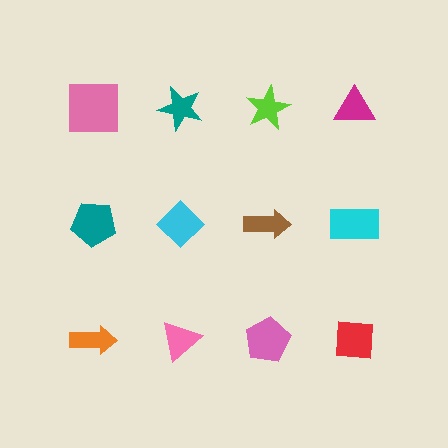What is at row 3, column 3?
A pink pentagon.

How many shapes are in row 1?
4 shapes.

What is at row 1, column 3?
A lime star.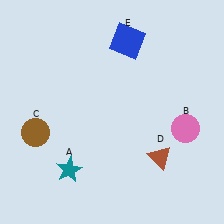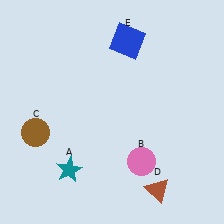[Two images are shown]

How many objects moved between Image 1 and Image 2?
2 objects moved between the two images.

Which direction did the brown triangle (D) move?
The brown triangle (D) moved down.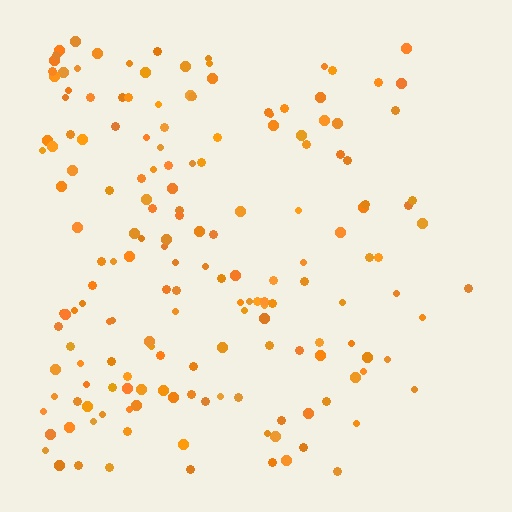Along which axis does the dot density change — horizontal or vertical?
Horizontal.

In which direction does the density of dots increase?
From right to left, with the left side densest.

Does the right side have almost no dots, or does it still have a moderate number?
Still a moderate number, just noticeably fewer than the left.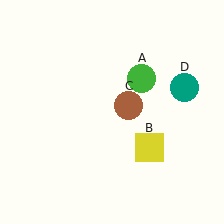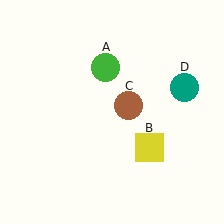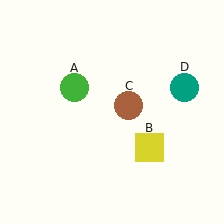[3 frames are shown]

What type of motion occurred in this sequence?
The green circle (object A) rotated counterclockwise around the center of the scene.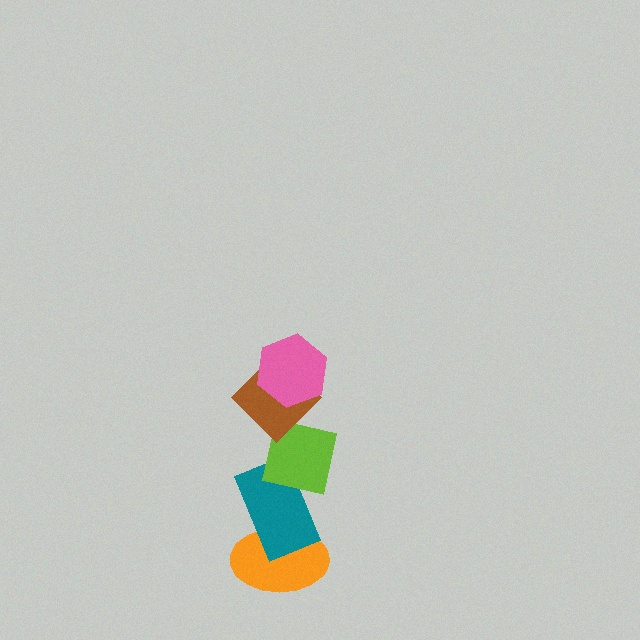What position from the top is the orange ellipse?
The orange ellipse is 5th from the top.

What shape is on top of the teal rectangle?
The lime square is on top of the teal rectangle.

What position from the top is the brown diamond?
The brown diamond is 2nd from the top.